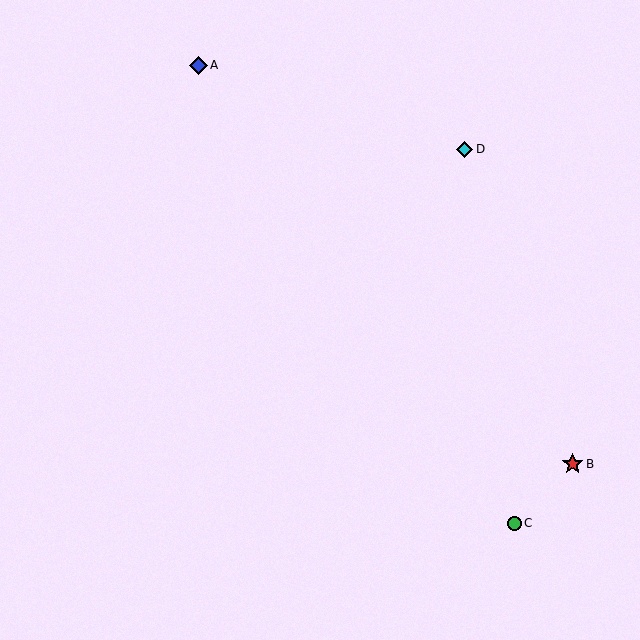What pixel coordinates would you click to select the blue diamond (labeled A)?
Click at (198, 65) to select the blue diamond A.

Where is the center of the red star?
The center of the red star is at (573, 464).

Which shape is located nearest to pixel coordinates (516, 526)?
The green circle (labeled C) at (514, 523) is nearest to that location.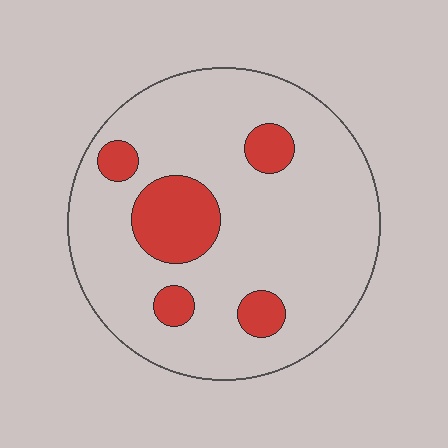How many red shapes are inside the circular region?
5.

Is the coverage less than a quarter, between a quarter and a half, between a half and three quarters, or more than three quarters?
Less than a quarter.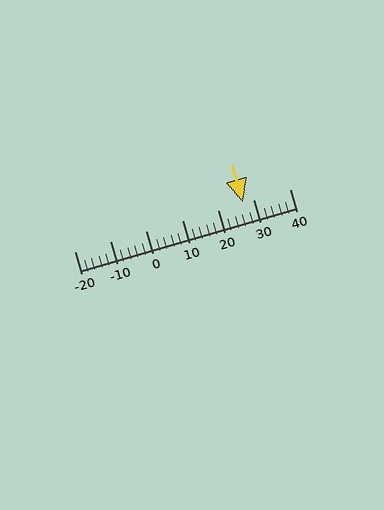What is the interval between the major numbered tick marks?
The major tick marks are spaced 10 units apart.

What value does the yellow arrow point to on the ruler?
The yellow arrow points to approximately 27.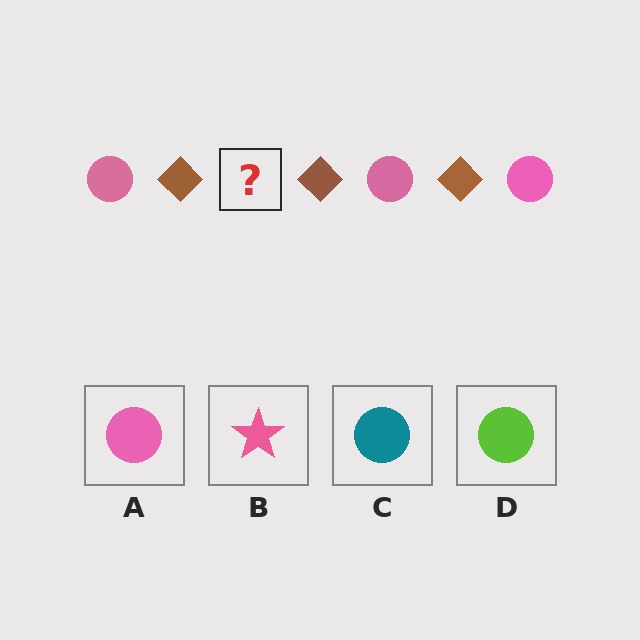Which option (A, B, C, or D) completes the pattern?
A.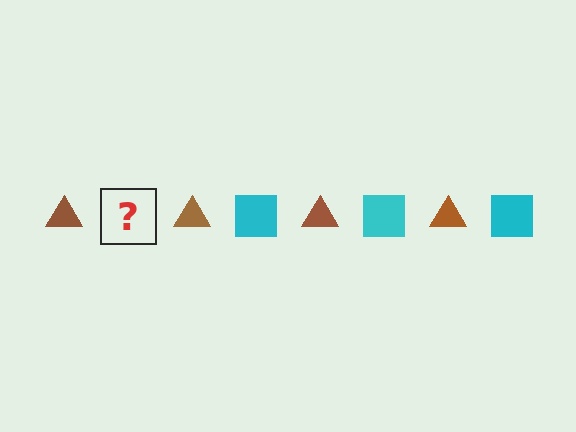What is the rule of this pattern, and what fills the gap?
The rule is that the pattern alternates between brown triangle and cyan square. The gap should be filled with a cyan square.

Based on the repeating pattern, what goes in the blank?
The blank should be a cyan square.